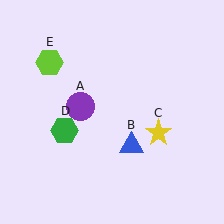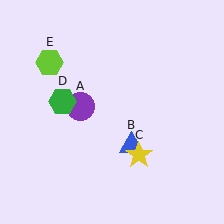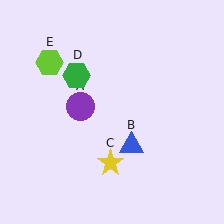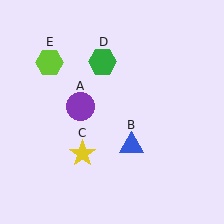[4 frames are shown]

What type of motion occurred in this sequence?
The yellow star (object C), green hexagon (object D) rotated clockwise around the center of the scene.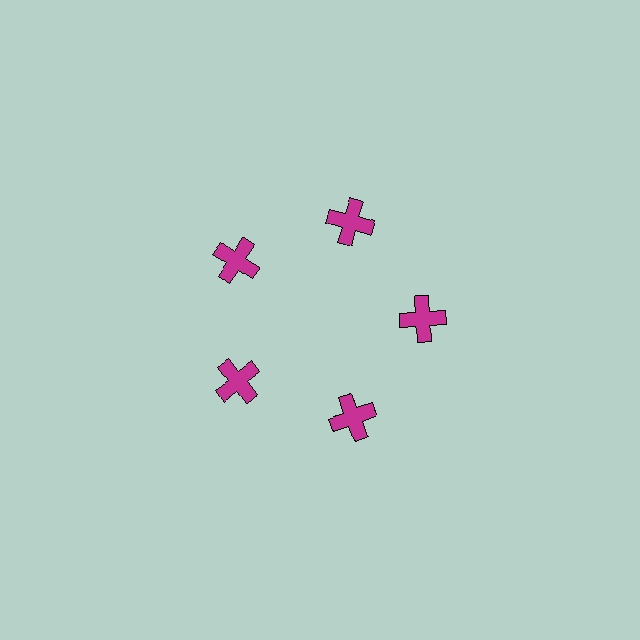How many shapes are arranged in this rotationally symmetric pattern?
There are 5 shapes, arranged in 5 groups of 1.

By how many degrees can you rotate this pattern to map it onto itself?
The pattern maps onto itself every 72 degrees of rotation.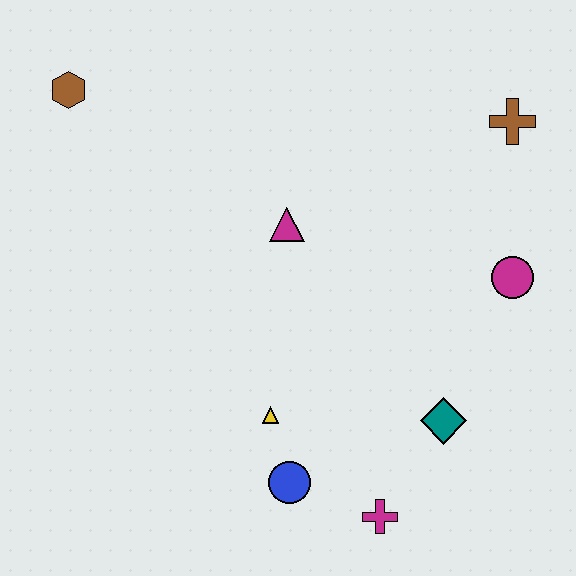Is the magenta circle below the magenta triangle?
Yes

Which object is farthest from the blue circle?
The brown hexagon is farthest from the blue circle.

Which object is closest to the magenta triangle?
The yellow triangle is closest to the magenta triangle.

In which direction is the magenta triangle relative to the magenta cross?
The magenta triangle is above the magenta cross.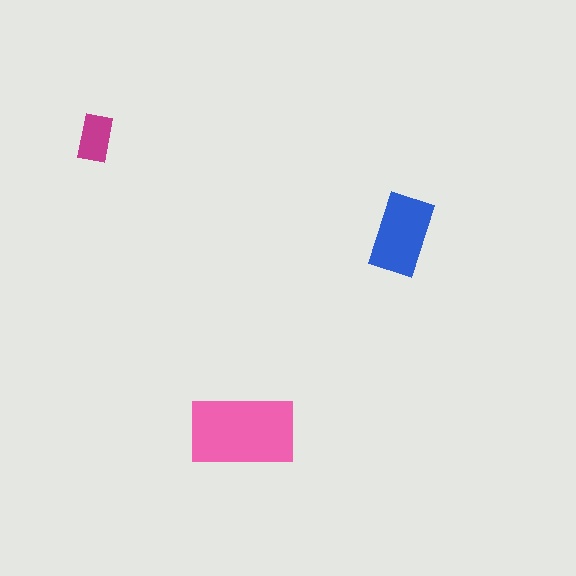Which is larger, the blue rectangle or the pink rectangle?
The pink one.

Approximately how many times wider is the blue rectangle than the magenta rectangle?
About 1.5 times wider.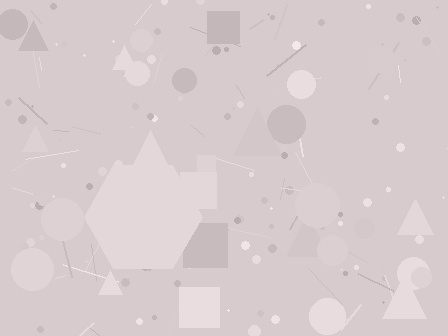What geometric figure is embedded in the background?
A hexagon is embedded in the background.